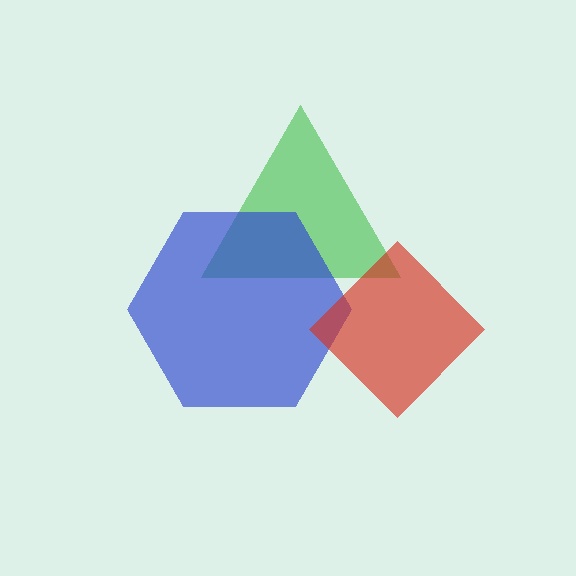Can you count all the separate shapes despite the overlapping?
Yes, there are 3 separate shapes.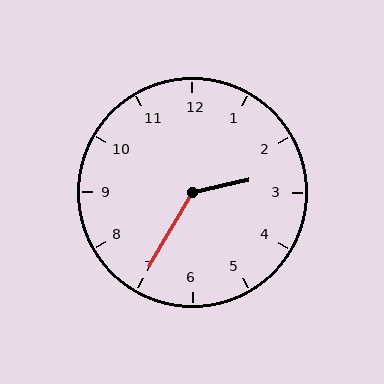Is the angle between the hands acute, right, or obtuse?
It is obtuse.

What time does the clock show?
2:35.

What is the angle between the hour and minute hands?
Approximately 132 degrees.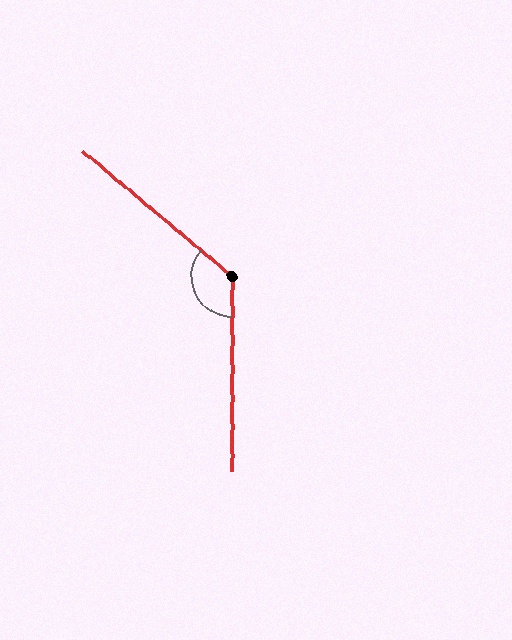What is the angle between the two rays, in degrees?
Approximately 130 degrees.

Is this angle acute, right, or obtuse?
It is obtuse.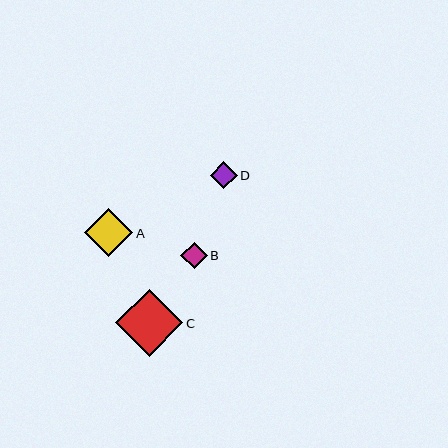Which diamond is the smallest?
Diamond B is the smallest with a size of approximately 27 pixels.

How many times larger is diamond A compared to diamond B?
Diamond A is approximately 1.8 times the size of diamond B.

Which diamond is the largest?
Diamond C is the largest with a size of approximately 67 pixels.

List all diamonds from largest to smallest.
From largest to smallest: C, A, D, B.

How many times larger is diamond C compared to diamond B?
Diamond C is approximately 2.5 times the size of diamond B.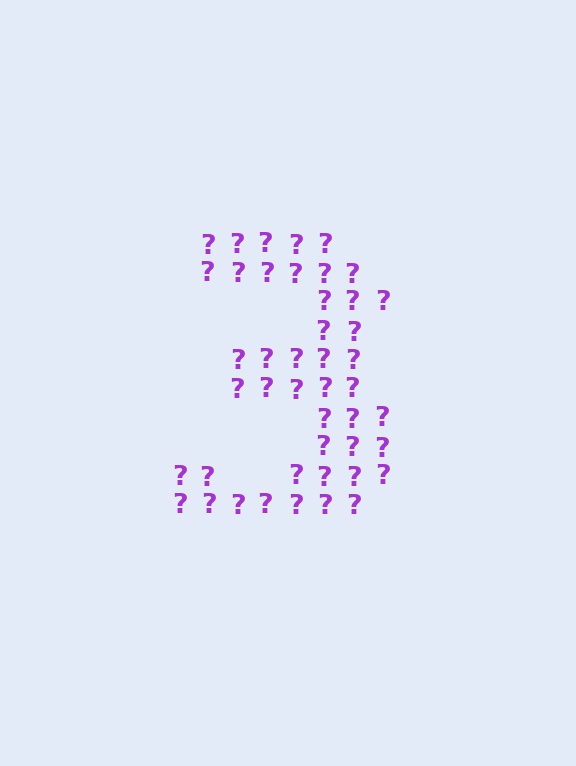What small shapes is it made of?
It is made of small question marks.